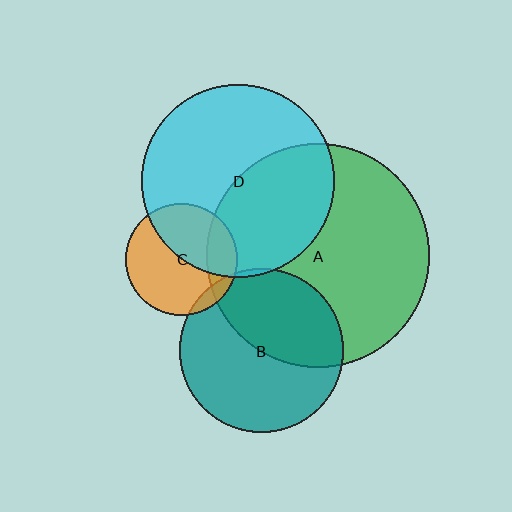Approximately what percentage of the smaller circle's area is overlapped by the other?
Approximately 5%.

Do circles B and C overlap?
Yes.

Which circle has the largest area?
Circle A (green).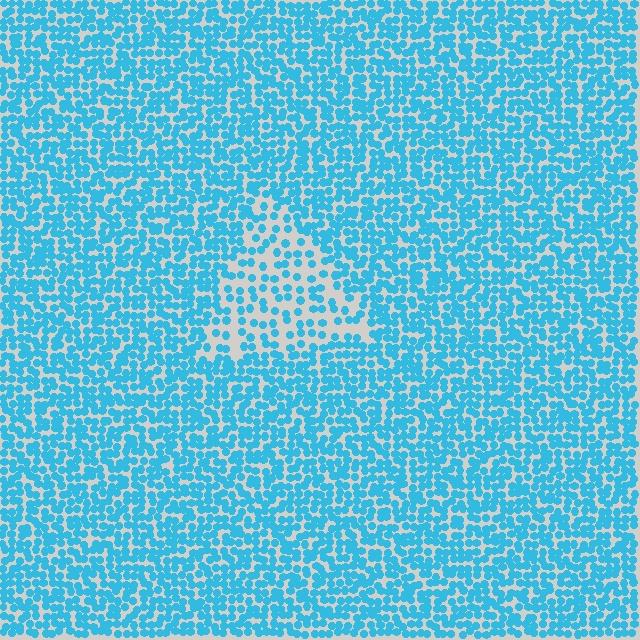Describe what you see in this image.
The image contains small cyan elements arranged at two different densities. A triangle-shaped region is visible where the elements are less densely packed than the surrounding area.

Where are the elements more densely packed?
The elements are more densely packed outside the triangle boundary.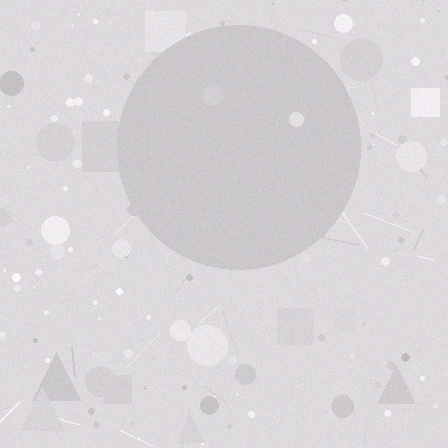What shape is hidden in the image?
A circle is hidden in the image.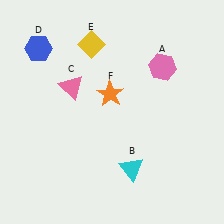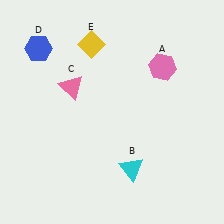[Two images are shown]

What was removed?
The orange star (F) was removed in Image 2.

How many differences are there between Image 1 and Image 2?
There is 1 difference between the two images.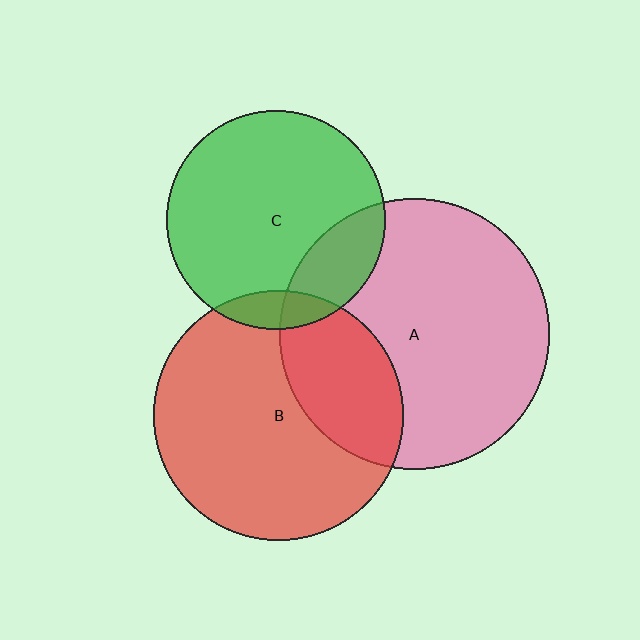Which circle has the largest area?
Circle A (pink).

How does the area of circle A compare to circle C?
Approximately 1.5 times.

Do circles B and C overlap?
Yes.